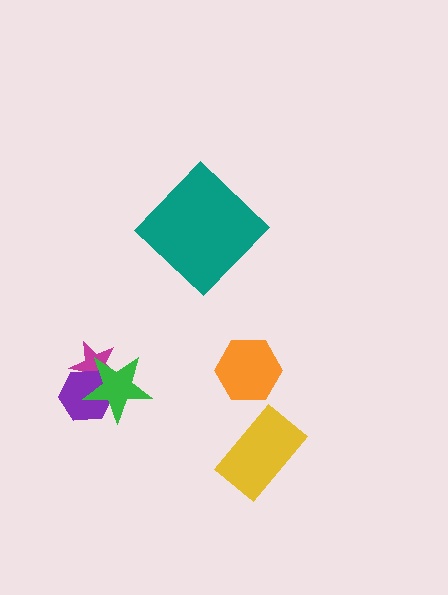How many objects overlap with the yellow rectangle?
0 objects overlap with the yellow rectangle.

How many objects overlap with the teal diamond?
0 objects overlap with the teal diamond.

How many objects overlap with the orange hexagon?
0 objects overlap with the orange hexagon.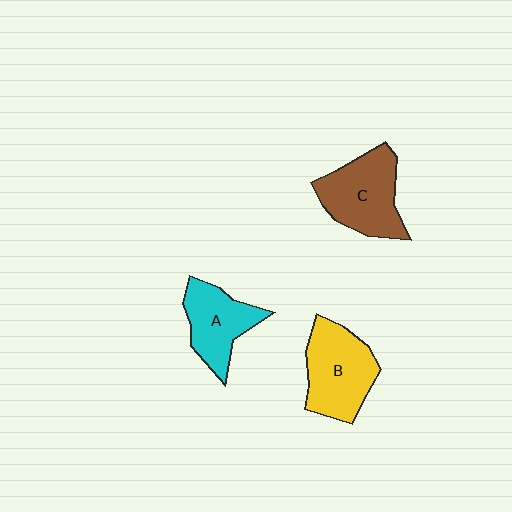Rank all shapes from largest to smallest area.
From largest to smallest: C (brown), B (yellow), A (cyan).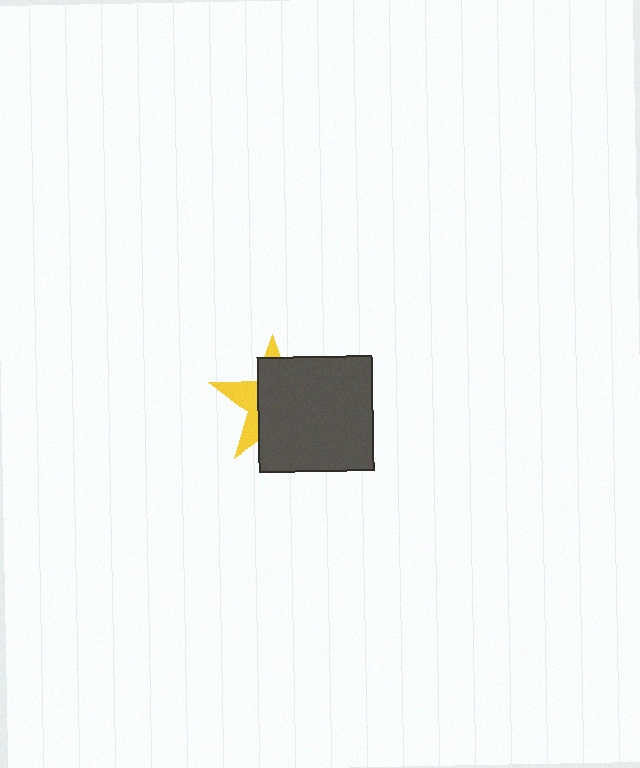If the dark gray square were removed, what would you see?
You would see the complete yellow star.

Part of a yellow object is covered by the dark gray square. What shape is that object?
It is a star.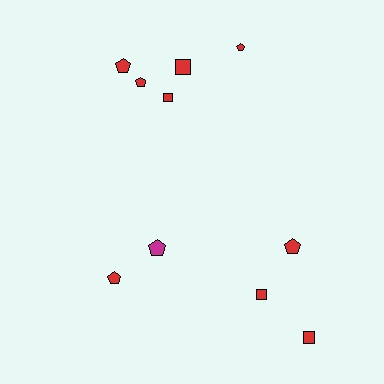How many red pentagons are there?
There are 5 red pentagons.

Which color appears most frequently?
Red, with 9 objects.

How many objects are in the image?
There are 10 objects.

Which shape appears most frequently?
Pentagon, with 6 objects.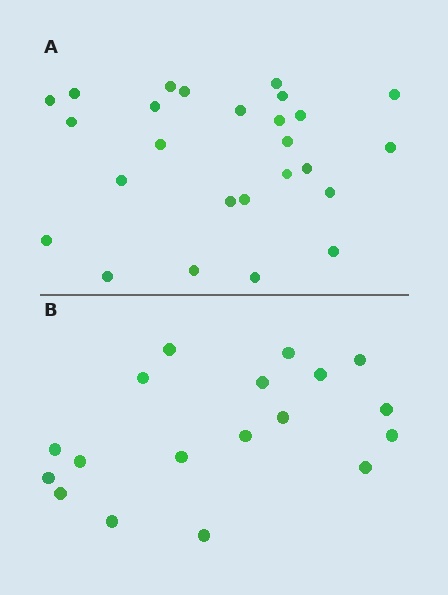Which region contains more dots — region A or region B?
Region A (the top region) has more dots.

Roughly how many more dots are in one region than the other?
Region A has roughly 8 or so more dots than region B.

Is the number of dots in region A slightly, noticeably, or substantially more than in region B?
Region A has noticeably more, but not dramatically so. The ratio is roughly 1.4 to 1.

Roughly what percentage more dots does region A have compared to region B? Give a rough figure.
About 45% more.